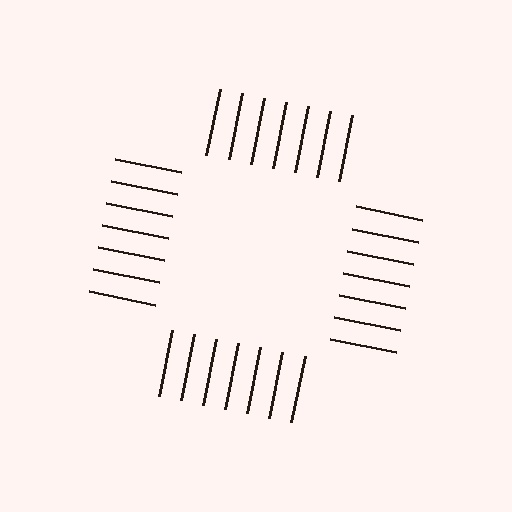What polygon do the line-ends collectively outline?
An illusory square — the line segments terminate on its edges but no continuous stroke is drawn.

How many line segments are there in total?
28 — 7 along each of the 4 edges.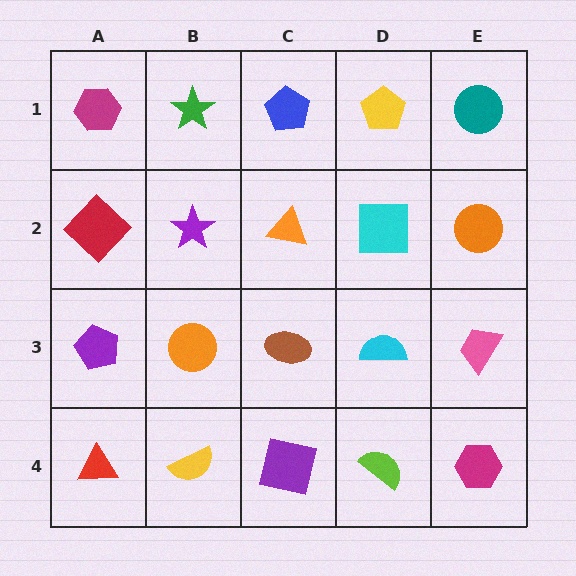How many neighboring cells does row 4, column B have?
3.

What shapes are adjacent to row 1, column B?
A purple star (row 2, column B), a magenta hexagon (row 1, column A), a blue pentagon (row 1, column C).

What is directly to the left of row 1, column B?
A magenta hexagon.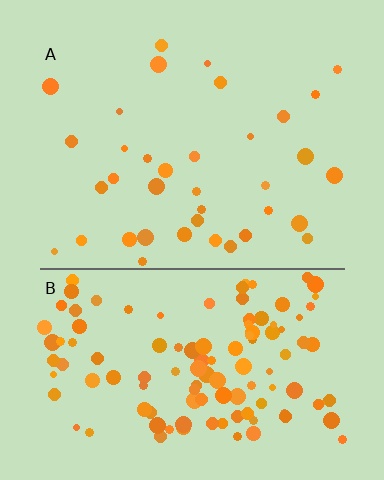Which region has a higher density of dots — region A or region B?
B (the bottom).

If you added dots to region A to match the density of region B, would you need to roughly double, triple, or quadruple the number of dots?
Approximately quadruple.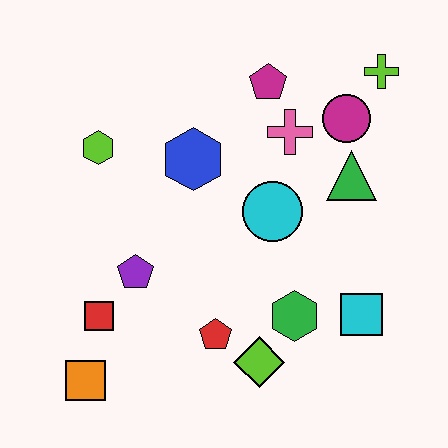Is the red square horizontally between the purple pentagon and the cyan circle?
No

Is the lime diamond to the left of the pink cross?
Yes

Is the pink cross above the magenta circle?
No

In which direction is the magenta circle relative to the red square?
The magenta circle is to the right of the red square.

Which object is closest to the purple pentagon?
The red square is closest to the purple pentagon.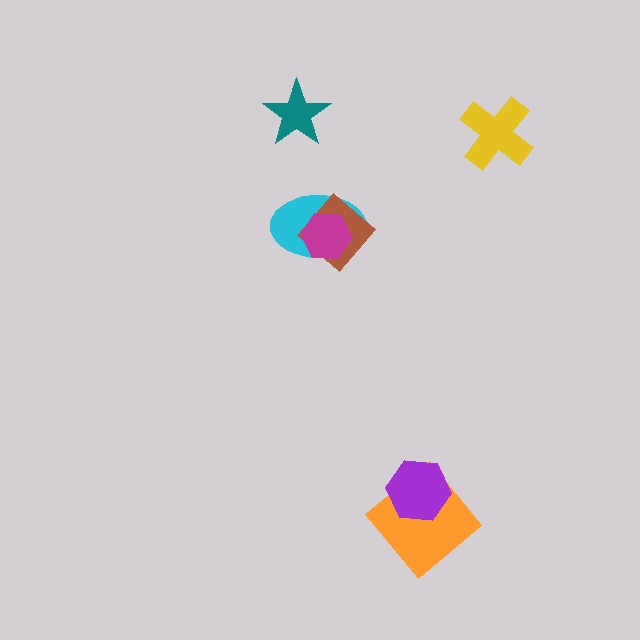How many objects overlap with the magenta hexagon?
2 objects overlap with the magenta hexagon.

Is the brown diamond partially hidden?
Yes, it is partially covered by another shape.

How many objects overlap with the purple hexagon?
1 object overlaps with the purple hexagon.